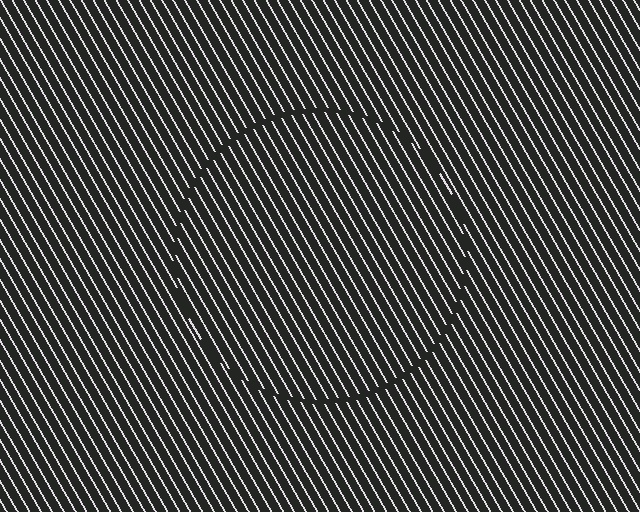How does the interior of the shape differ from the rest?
The interior of the shape contains the same grating, shifted by half a period — the contour is defined by the phase discontinuity where line-ends from the inner and outer gratings abut.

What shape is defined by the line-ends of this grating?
An illusory circle. The interior of the shape contains the same grating, shifted by half a period — the contour is defined by the phase discontinuity where line-ends from the inner and outer gratings abut.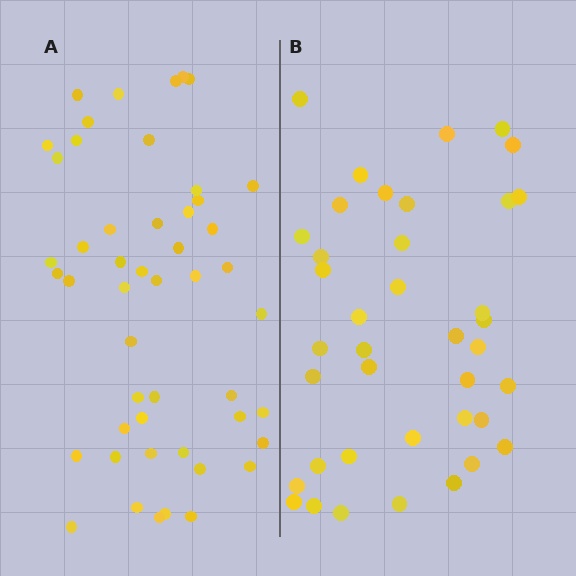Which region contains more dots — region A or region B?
Region A (the left region) has more dots.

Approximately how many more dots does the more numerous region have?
Region A has roughly 10 or so more dots than region B.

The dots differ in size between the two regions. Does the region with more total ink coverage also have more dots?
No. Region B has more total ink coverage because its dots are larger, but region A actually contains more individual dots. Total area can be misleading — the number of items is what matters here.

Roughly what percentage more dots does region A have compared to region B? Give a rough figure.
About 25% more.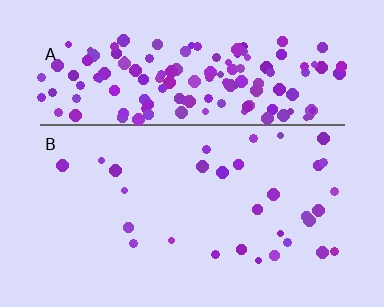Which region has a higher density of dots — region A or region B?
A (the top).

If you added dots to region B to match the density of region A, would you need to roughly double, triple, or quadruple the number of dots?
Approximately quadruple.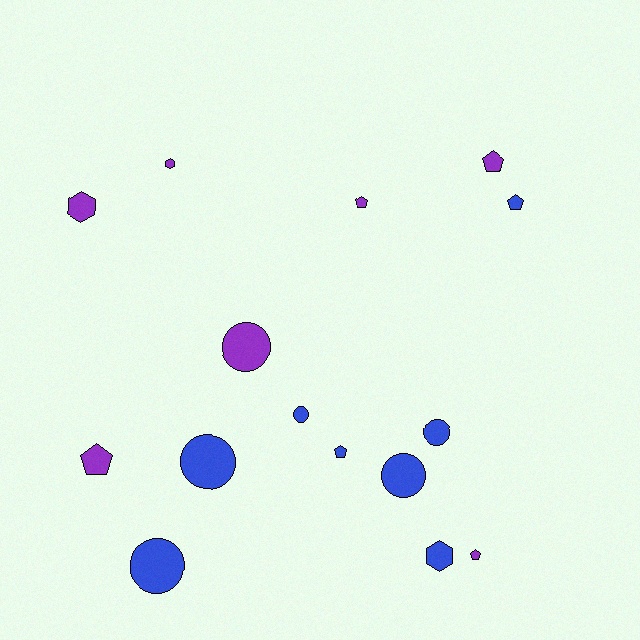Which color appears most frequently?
Blue, with 8 objects.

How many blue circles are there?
There are 5 blue circles.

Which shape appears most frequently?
Pentagon, with 6 objects.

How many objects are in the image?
There are 15 objects.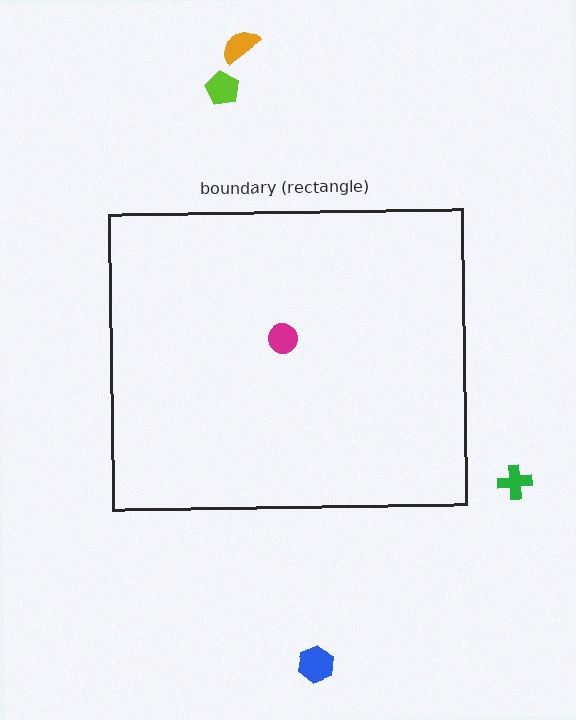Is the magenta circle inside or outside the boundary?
Inside.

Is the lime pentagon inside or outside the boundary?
Outside.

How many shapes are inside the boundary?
1 inside, 4 outside.